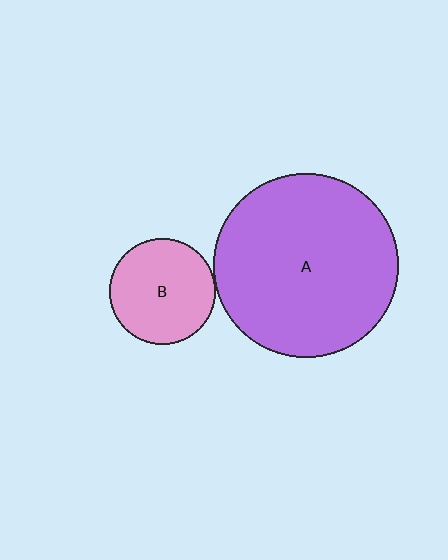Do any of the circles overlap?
No, none of the circles overlap.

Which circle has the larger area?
Circle A (purple).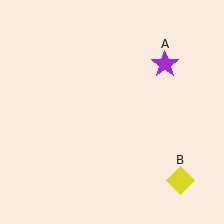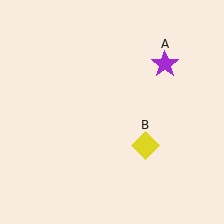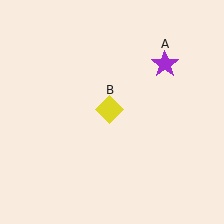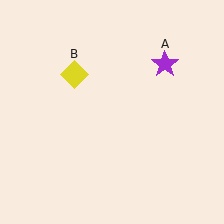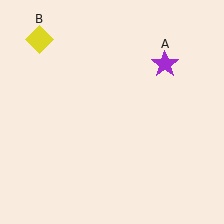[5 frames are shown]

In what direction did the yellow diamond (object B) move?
The yellow diamond (object B) moved up and to the left.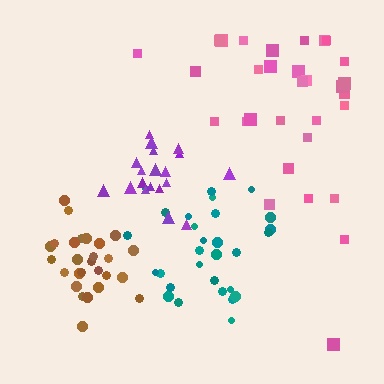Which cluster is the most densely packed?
Brown.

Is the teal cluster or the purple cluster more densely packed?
Teal.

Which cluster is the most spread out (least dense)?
Pink.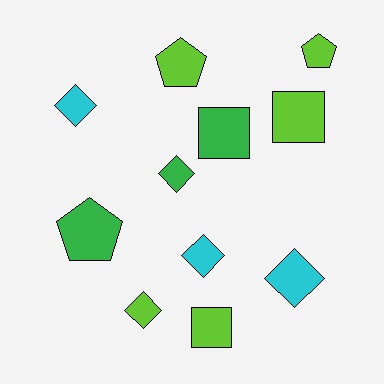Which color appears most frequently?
Lime, with 5 objects.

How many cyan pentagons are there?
There are no cyan pentagons.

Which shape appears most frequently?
Diamond, with 5 objects.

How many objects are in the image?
There are 11 objects.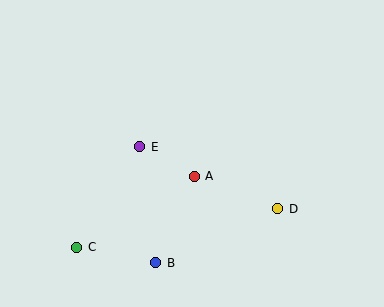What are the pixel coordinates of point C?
Point C is at (77, 247).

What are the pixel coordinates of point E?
Point E is at (140, 147).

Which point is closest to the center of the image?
Point A at (194, 176) is closest to the center.